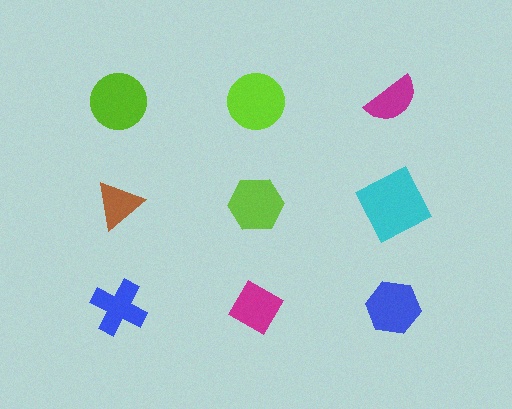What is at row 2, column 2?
A lime hexagon.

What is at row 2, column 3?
A cyan square.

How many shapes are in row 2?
3 shapes.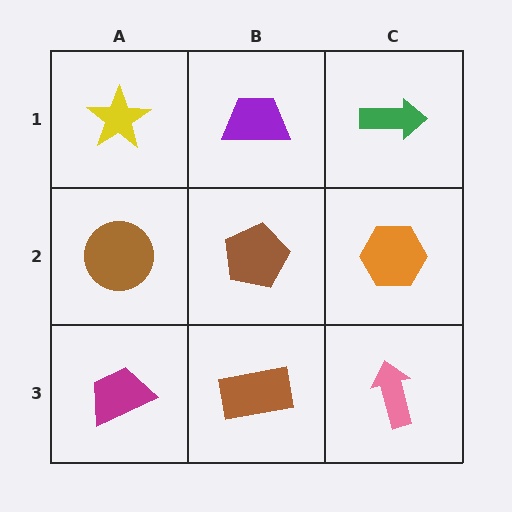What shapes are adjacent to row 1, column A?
A brown circle (row 2, column A), a purple trapezoid (row 1, column B).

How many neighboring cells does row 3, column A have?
2.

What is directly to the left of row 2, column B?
A brown circle.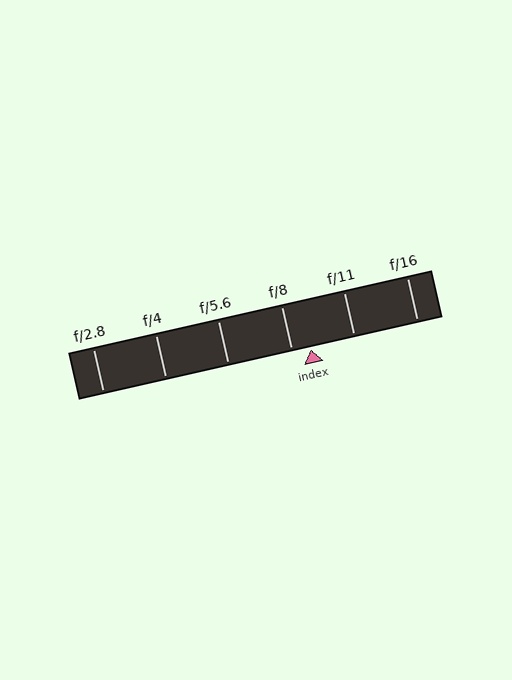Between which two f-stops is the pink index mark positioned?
The index mark is between f/8 and f/11.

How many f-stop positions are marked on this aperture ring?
There are 6 f-stop positions marked.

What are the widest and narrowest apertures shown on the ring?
The widest aperture shown is f/2.8 and the narrowest is f/16.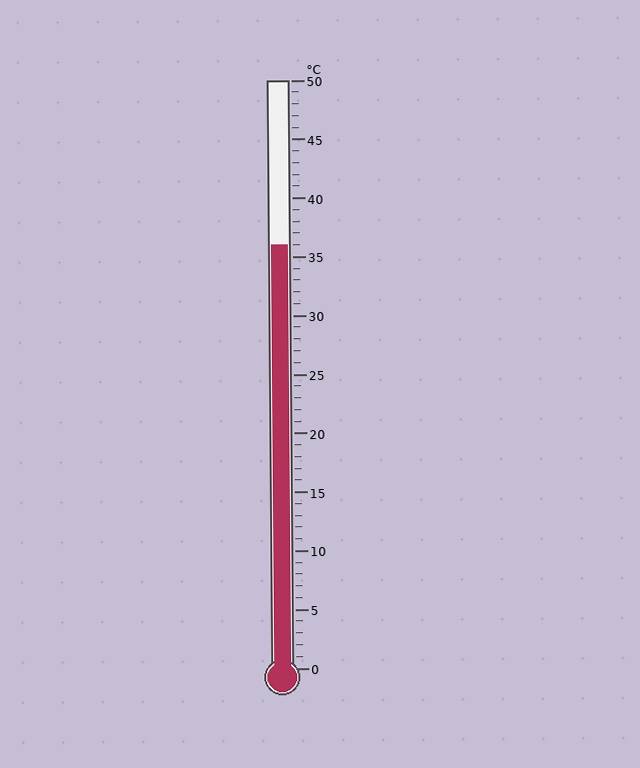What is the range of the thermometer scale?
The thermometer scale ranges from 0°C to 50°C.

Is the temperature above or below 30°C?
The temperature is above 30°C.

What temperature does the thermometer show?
The thermometer shows approximately 36°C.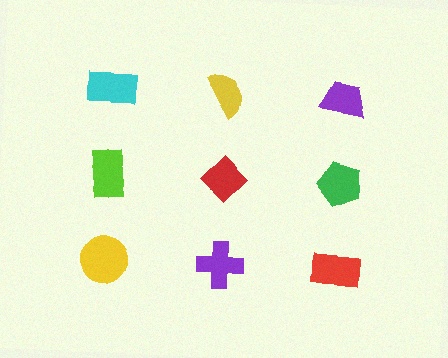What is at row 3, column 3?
A red rectangle.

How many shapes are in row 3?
3 shapes.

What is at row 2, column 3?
A green pentagon.